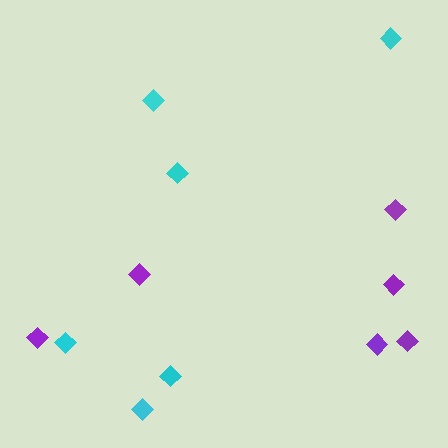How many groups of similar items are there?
There are 2 groups: one group of cyan diamonds (6) and one group of purple diamonds (6).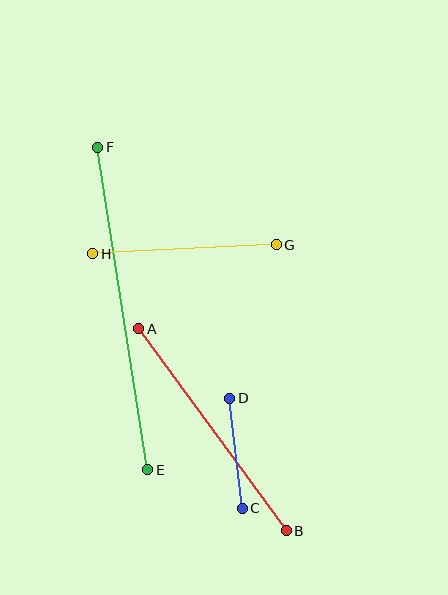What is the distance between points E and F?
The distance is approximately 326 pixels.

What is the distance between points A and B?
The distance is approximately 250 pixels.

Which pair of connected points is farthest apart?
Points E and F are farthest apart.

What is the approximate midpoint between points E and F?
The midpoint is at approximately (123, 308) pixels.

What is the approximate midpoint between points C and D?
The midpoint is at approximately (236, 453) pixels.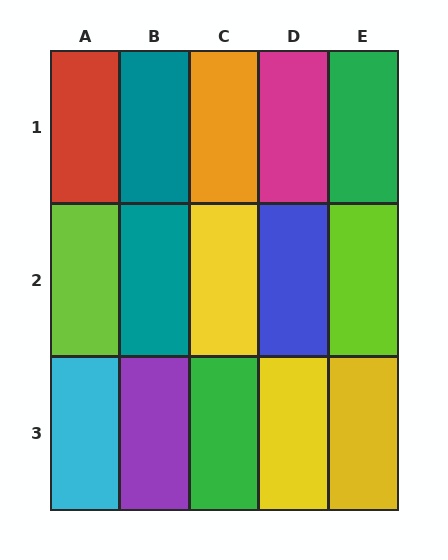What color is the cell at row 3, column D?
Yellow.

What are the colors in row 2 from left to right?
Lime, teal, yellow, blue, lime.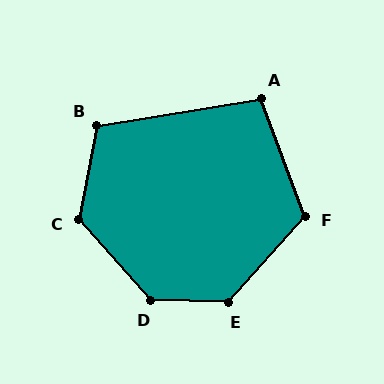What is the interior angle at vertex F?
Approximately 117 degrees (obtuse).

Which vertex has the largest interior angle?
D, at approximately 133 degrees.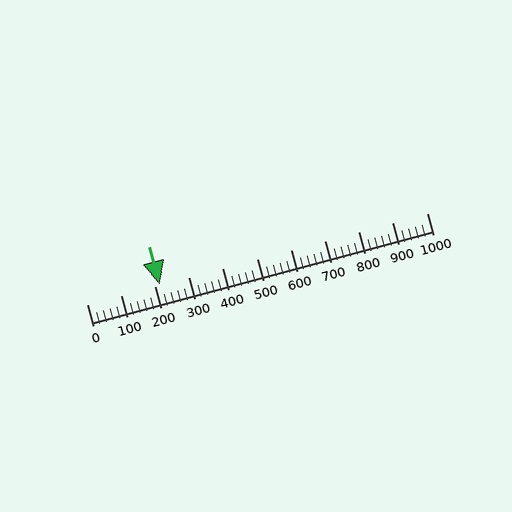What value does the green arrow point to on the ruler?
The green arrow points to approximately 215.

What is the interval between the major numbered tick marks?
The major tick marks are spaced 100 units apart.